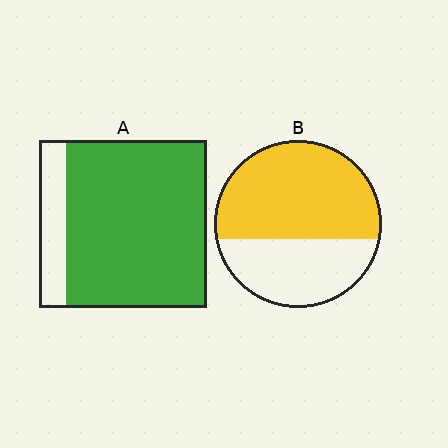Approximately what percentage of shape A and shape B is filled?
A is approximately 85% and B is approximately 60%.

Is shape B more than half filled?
Yes.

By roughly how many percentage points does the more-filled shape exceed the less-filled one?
By roughly 25 percentage points (A over B).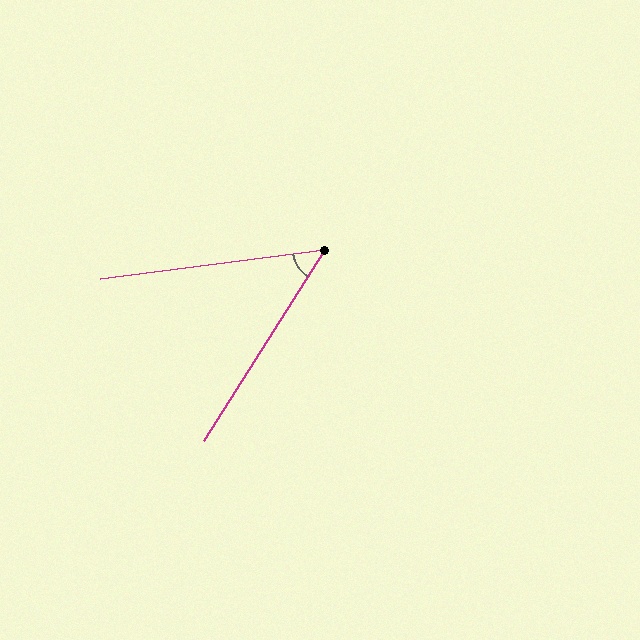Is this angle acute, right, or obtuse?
It is acute.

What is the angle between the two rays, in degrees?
Approximately 50 degrees.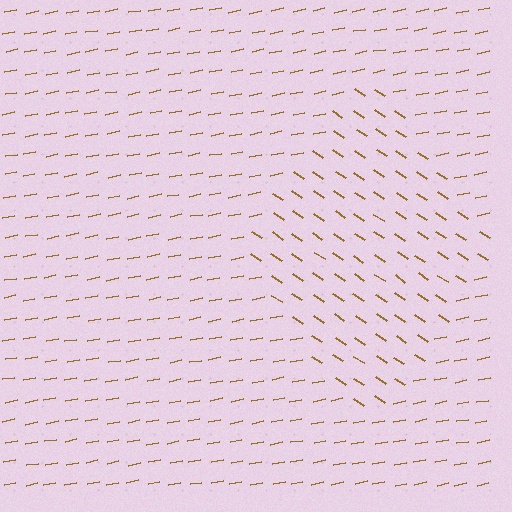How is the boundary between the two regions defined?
The boundary is defined purely by a change in line orientation (approximately 45 degrees difference). All lines are the same color and thickness.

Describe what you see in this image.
The image is filled with small brown line segments. A diamond region in the image has lines oriented differently from the surrounding lines, creating a visible texture boundary.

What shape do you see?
I see a diamond.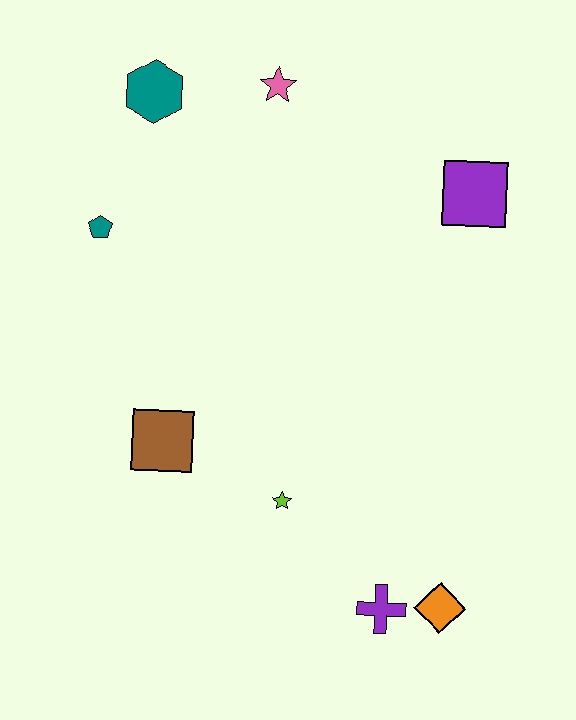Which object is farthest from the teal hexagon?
The orange diamond is farthest from the teal hexagon.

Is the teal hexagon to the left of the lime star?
Yes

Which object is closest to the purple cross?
The orange diamond is closest to the purple cross.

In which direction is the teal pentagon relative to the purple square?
The teal pentagon is to the left of the purple square.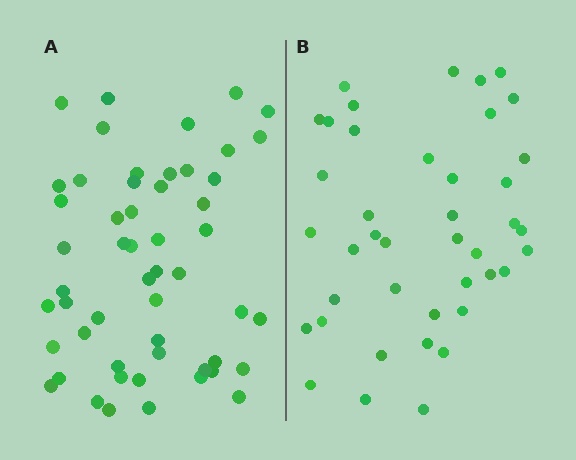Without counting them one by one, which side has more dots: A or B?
Region A (the left region) has more dots.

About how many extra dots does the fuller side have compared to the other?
Region A has roughly 12 or so more dots than region B.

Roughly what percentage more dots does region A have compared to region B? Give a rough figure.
About 30% more.